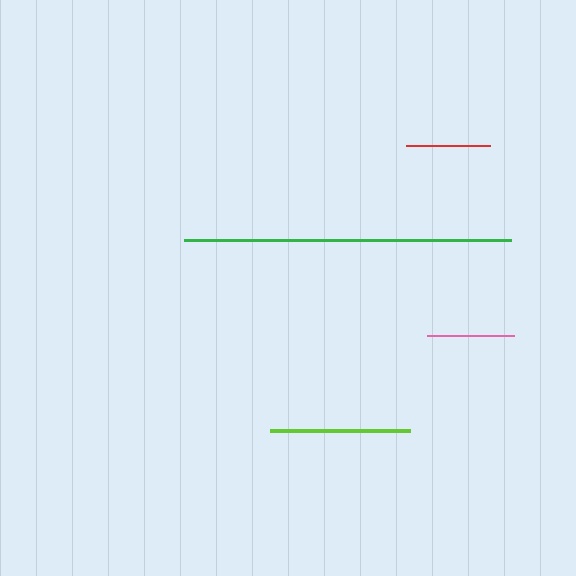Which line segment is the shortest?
The red line is the shortest at approximately 84 pixels.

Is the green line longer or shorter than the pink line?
The green line is longer than the pink line.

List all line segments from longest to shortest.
From longest to shortest: green, lime, pink, red.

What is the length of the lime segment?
The lime segment is approximately 141 pixels long.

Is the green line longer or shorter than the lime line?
The green line is longer than the lime line.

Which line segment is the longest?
The green line is the longest at approximately 326 pixels.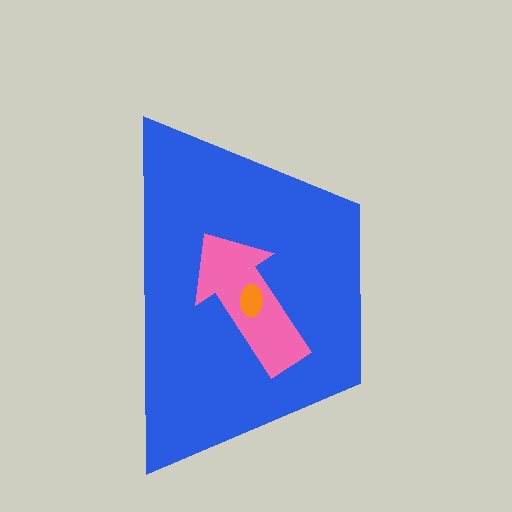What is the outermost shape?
The blue trapezoid.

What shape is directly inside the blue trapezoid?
The pink arrow.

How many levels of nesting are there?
3.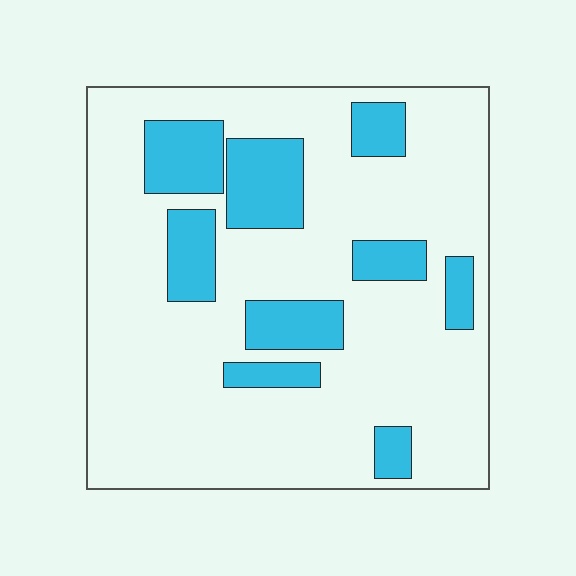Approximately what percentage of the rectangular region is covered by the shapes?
Approximately 20%.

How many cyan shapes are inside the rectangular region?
9.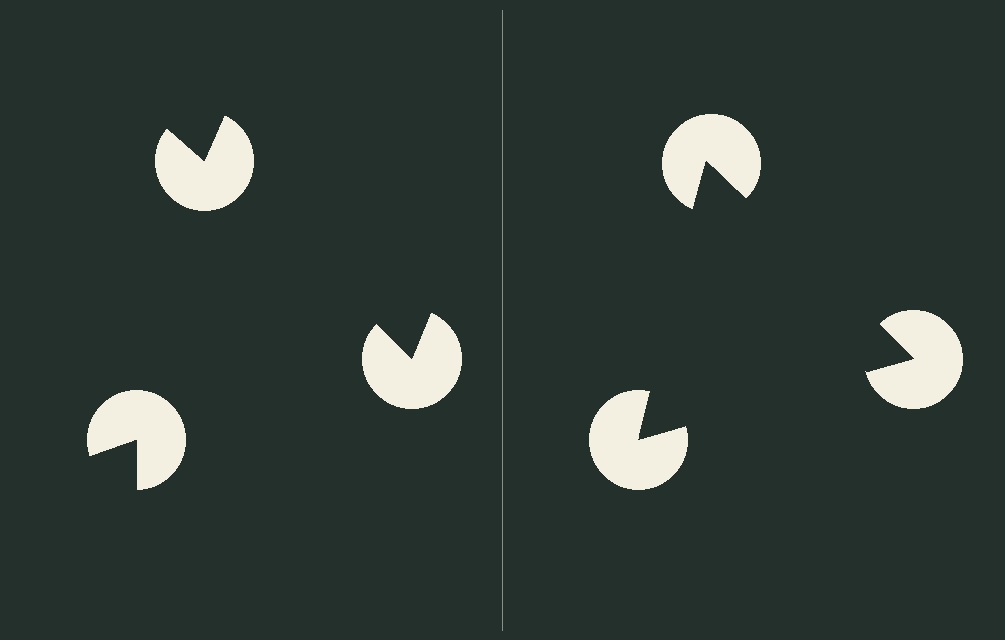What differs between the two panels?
The pac-man discs are positioned identically on both sides; only the wedge orientations differ. On the right they align to a triangle; on the left they are misaligned.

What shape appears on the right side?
An illusory triangle.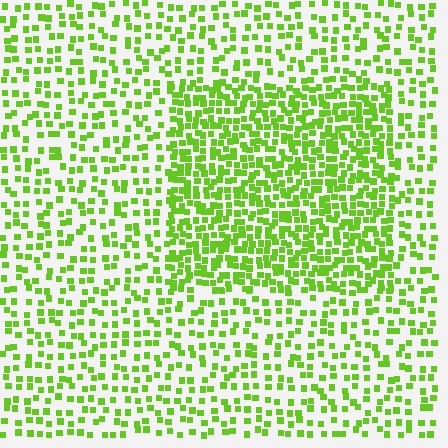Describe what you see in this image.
The image contains small lime elements arranged at two different densities. A rectangle-shaped region is visible where the elements are more densely packed than the surrounding area.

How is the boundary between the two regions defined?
The boundary is defined by a change in element density (approximately 2.0x ratio). All elements are the same color, size, and shape.